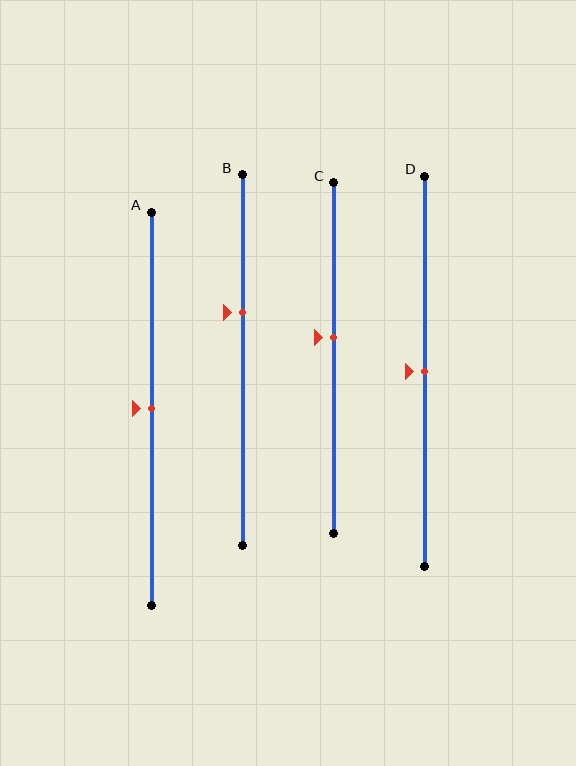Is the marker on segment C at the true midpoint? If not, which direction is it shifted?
No, the marker on segment C is shifted upward by about 6% of the segment length.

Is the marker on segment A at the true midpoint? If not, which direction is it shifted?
Yes, the marker on segment A is at the true midpoint.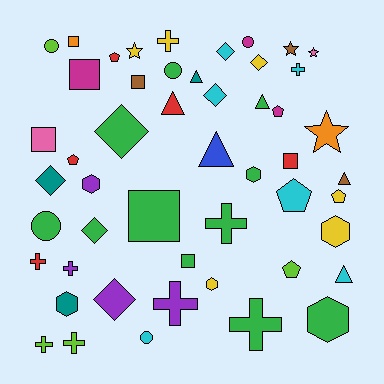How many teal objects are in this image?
There are 3 teal objects.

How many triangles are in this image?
There are 6 triangles.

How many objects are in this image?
There are 50 objects.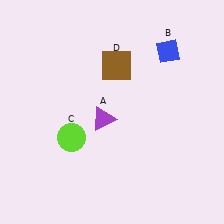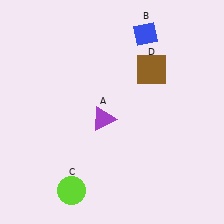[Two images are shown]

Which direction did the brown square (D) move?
The brown square (D) moved right.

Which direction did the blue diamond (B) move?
The blue diamond (B) moved left.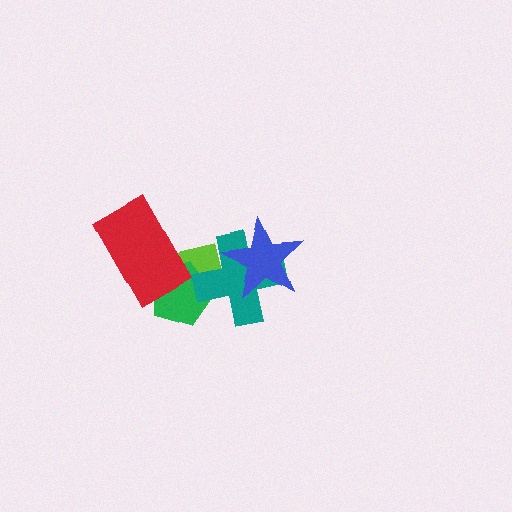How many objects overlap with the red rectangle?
2 objects overlap with the red rectangle.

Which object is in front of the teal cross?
The blue star is in front of the teal cross.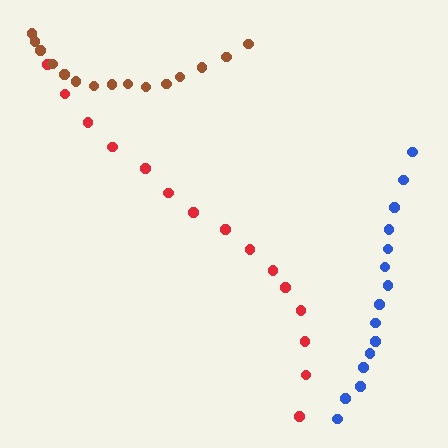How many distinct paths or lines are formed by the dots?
There are 3 distinct paths.